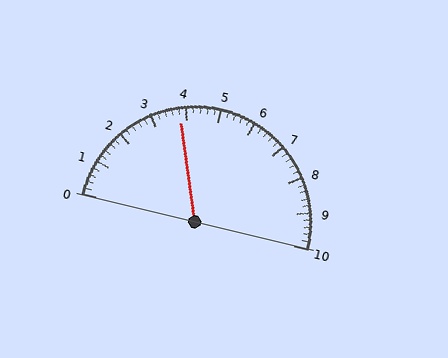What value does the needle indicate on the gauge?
The needle indicates approximately 3.8.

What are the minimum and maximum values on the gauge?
The gauge ranges from 0 to 10.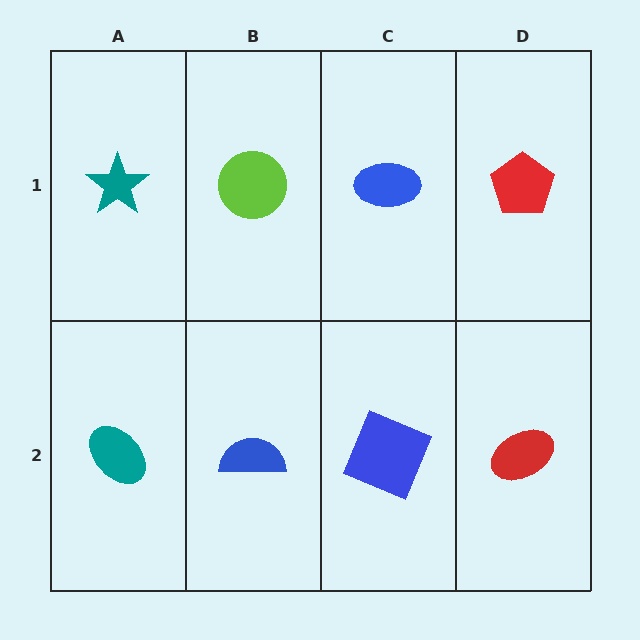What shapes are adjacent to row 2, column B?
A lime circle (row 1, column B), a teal ellipse (row 2, column A), a blue square (row 2, column C).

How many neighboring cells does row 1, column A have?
2.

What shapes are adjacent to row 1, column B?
A blue semicircle (row 2, column B), a teal star (row 1, column A), a blue ellipse (row 1, column C).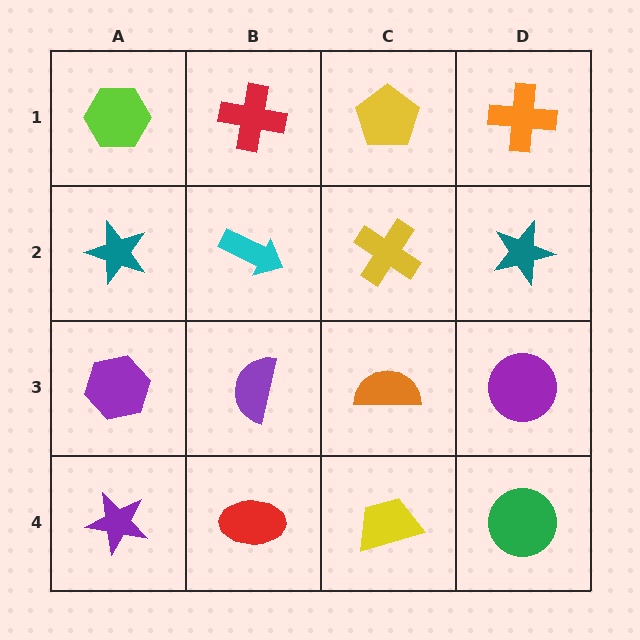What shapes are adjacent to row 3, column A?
A teal star (row 2, column A), a purple star (row 4, column A), a purple semicircle (row 3, column B).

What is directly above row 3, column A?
A teal star.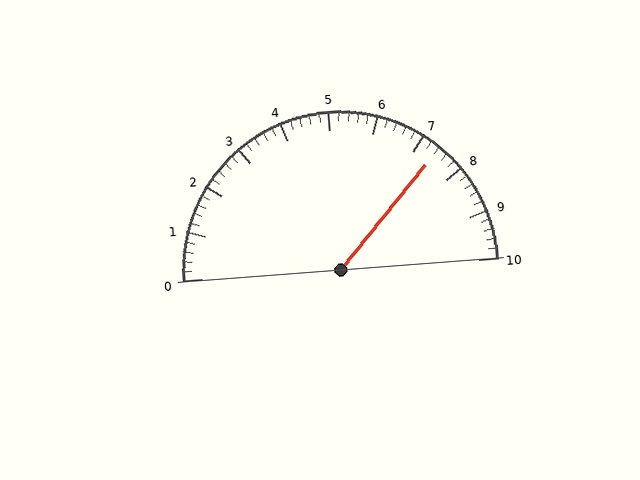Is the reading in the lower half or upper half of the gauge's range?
The reading is in the upper half of the range (0 to 10).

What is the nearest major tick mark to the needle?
The nearest major tick mark is 7.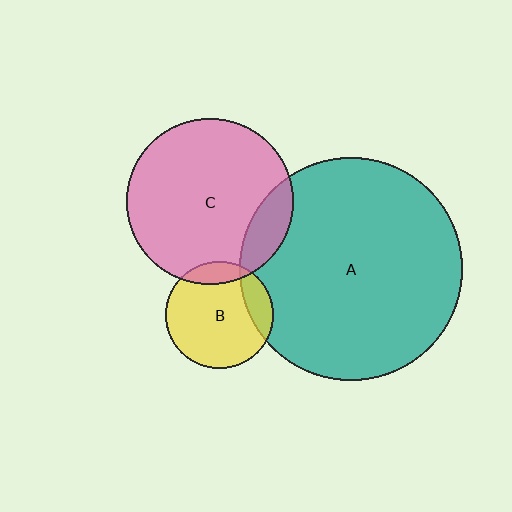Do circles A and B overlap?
Yes.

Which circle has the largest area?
Circle A (teal).